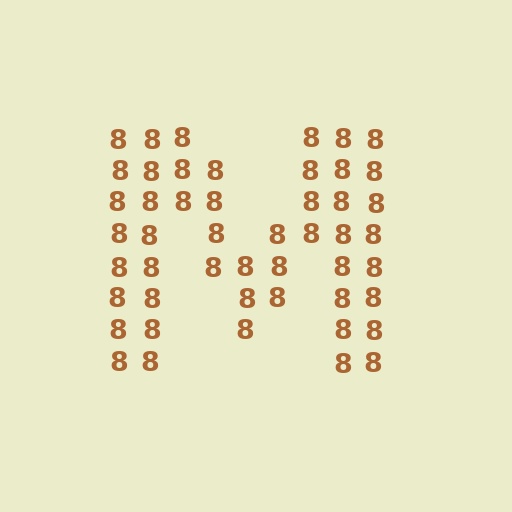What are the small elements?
The small elements are digit 8's.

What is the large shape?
The large shape is the letter M.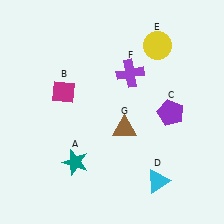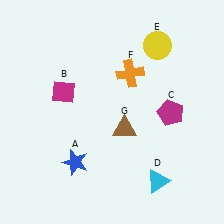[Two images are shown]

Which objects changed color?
A changed from teal to blue. C changed from purple to magenta. F changed from purple to orange.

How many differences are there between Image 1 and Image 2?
There are 3 differences between the two images.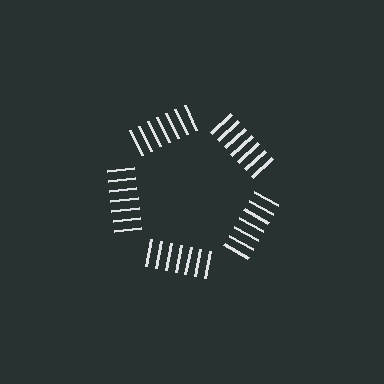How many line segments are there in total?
35 — 7 along each of the 5 edges.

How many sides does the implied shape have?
5 sides — the line-ends trace a pentagon.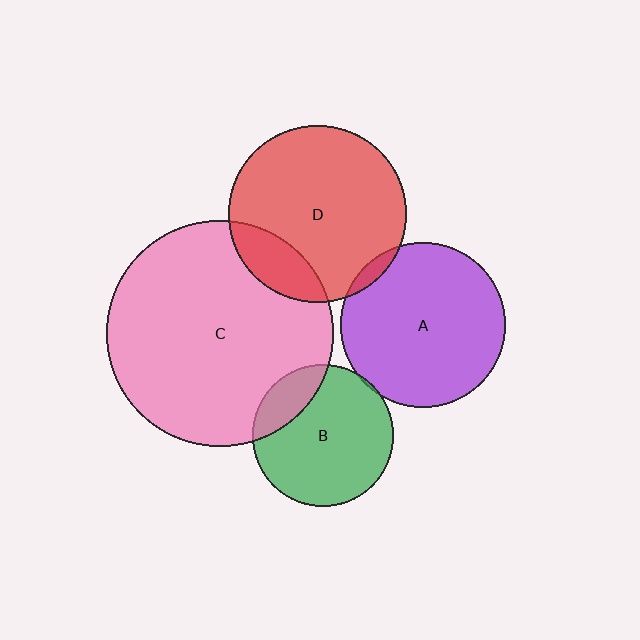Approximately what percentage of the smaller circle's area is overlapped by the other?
Approximately 15%.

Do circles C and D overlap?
Yes.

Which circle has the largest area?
Circle C (pink).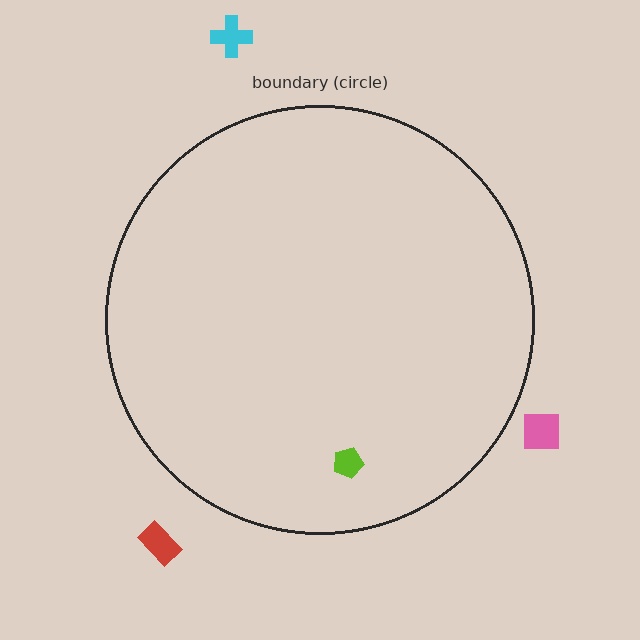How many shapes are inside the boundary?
1 inside, 3 outside.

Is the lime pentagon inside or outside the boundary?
Inside.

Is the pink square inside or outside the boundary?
Outside.